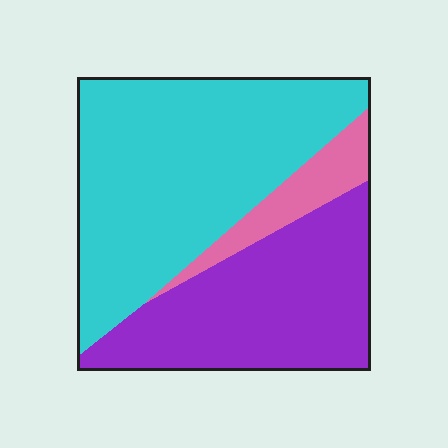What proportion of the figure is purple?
Purple takes up about three eighths (3/8) of the figure.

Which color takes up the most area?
Cyan, at roughly 55%.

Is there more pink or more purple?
Purple.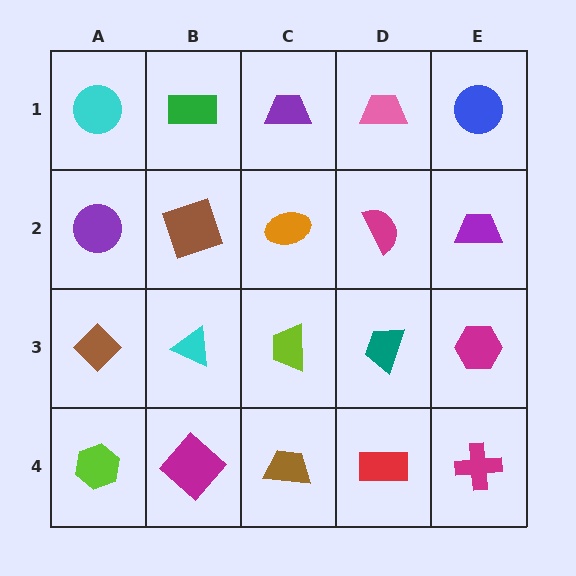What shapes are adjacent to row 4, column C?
A lime trapezoid (row 3, column C), a magenta diamond (row 4, column B), a red rectangle (row 4, column D).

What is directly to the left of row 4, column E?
A red rectangle.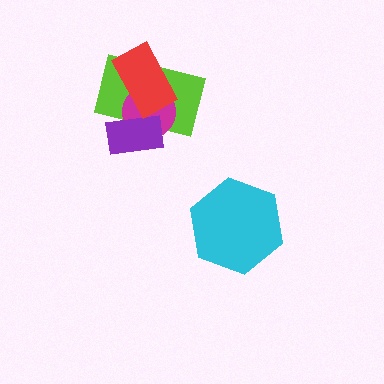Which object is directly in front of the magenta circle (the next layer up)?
The purple rectangle is directly in front of the magenta circle.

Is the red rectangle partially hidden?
No, no other shape covers it.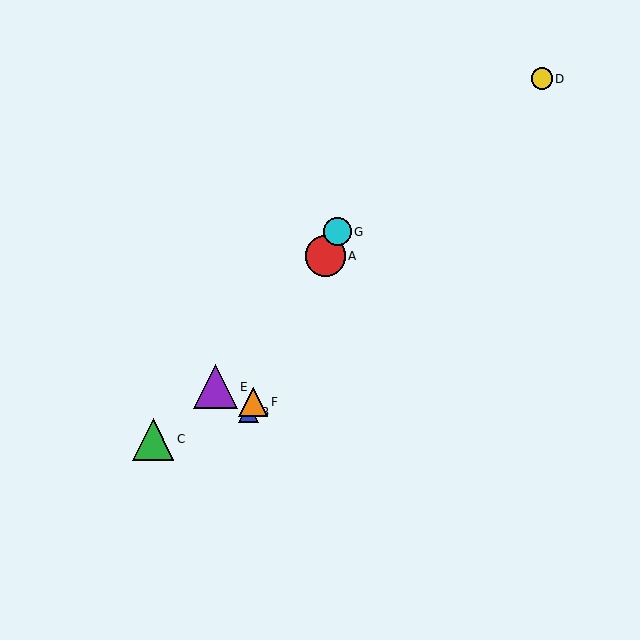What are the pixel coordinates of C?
Object C is at (153, 439).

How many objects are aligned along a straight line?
4 objects (A, B, F, G) are aligned along a straight line.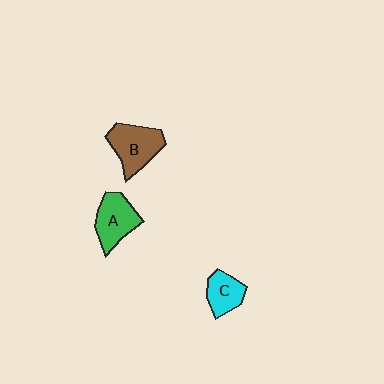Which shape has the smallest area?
Shape C (cyan).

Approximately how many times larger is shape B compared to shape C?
Approximately 1.6 times.